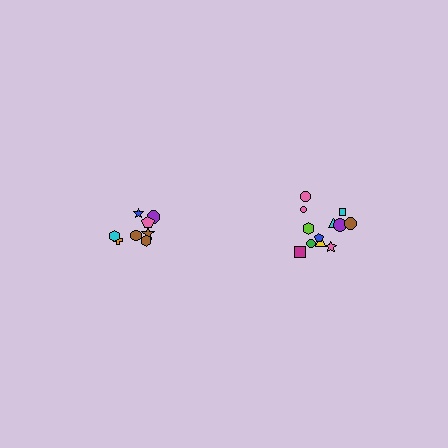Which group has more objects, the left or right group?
The right group.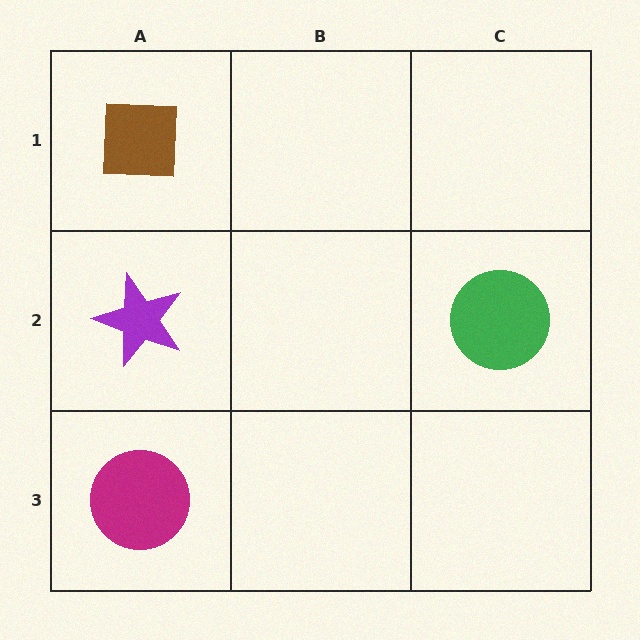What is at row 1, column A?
A brown square.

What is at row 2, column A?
A purple star.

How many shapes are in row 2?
2 shapes.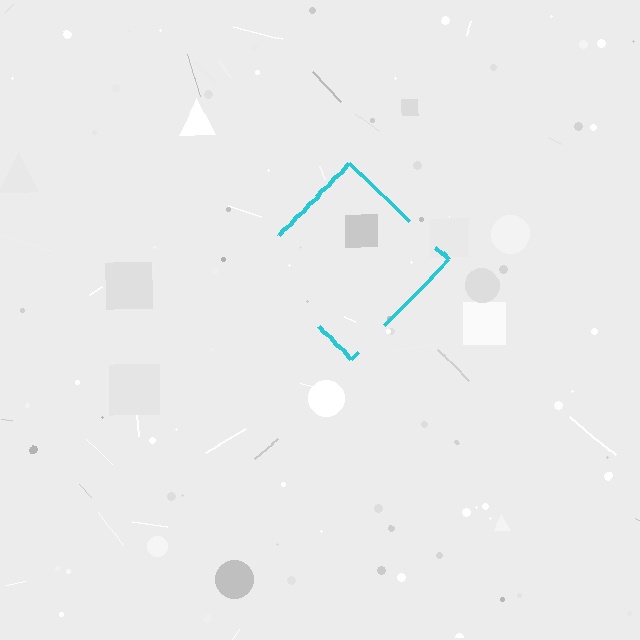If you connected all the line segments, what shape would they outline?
They would outline a diamond.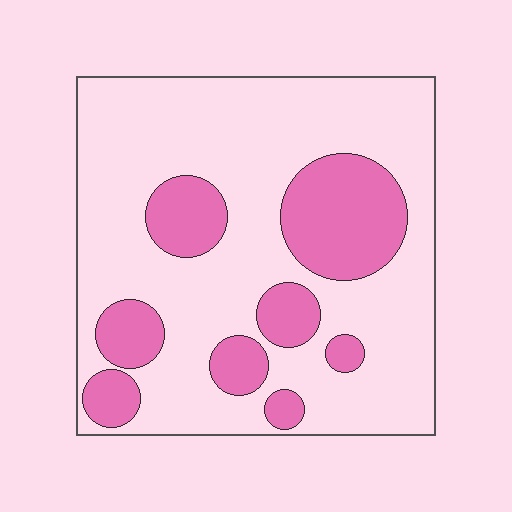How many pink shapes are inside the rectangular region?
8.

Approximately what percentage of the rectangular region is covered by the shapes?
Approximately 25%.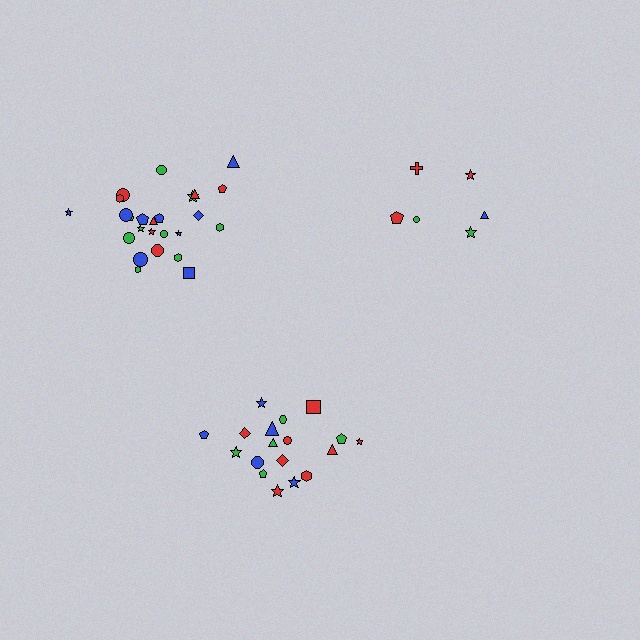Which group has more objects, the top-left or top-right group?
The top-left group.